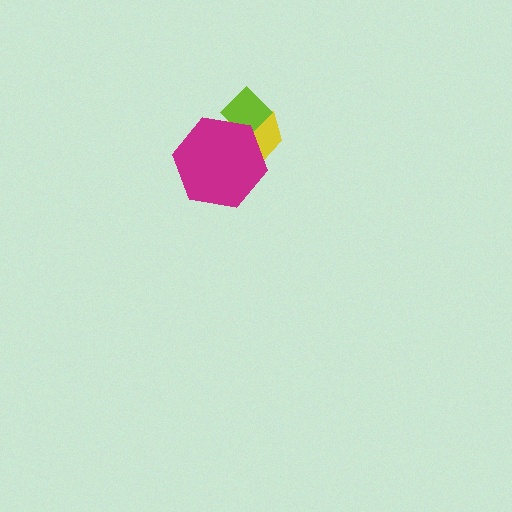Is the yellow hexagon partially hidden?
Yes, it is partially covered by another shape.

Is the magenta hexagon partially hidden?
No, no other shape covers it.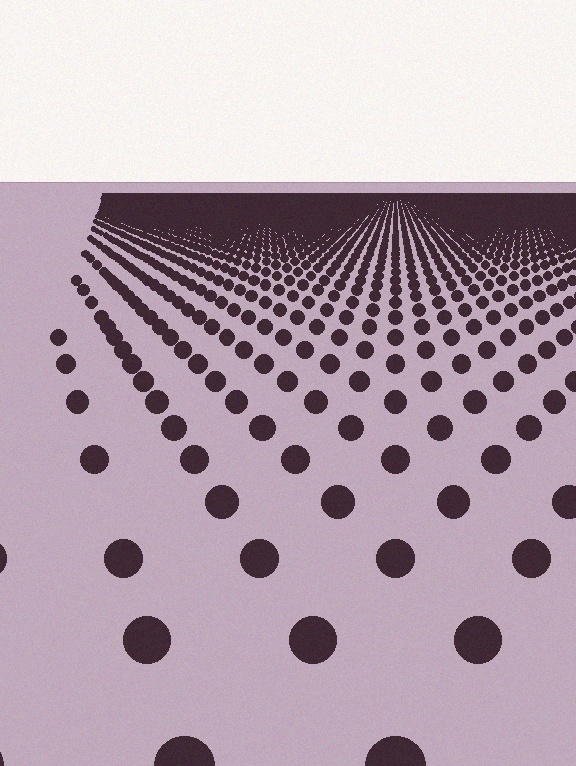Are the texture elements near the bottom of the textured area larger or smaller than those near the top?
Larger. Near the bottom, elements are closer to the viewer and appear at a bigger on-screen size.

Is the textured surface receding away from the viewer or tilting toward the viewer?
The surface is receding away from the viewer. Texture elements get smaller and denser toward the top.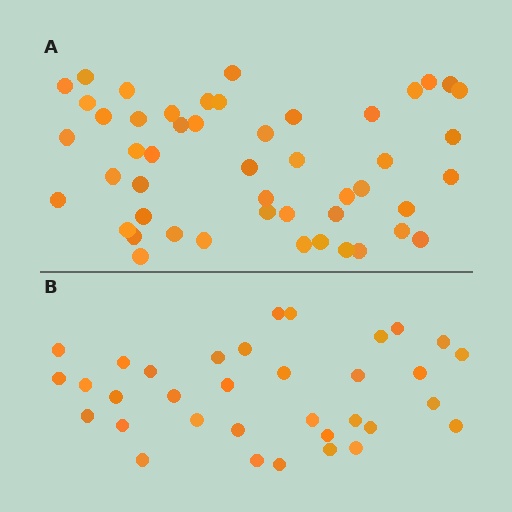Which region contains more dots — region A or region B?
Region A (the top region) has more dots.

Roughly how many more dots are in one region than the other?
Region A has approximately 15 more dots than region B.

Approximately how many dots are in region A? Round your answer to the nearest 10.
About 50 dots. (The exact count is 49, which rounds to 50.)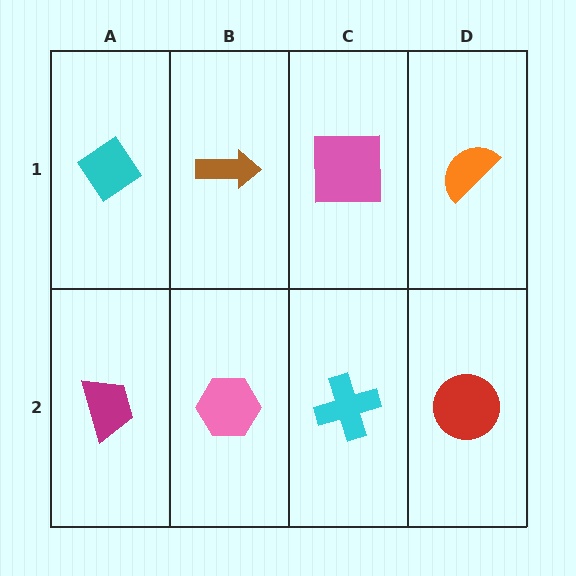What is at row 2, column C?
A cyan cross.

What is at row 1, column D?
An orange semicircle.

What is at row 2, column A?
A magenta trapezoid.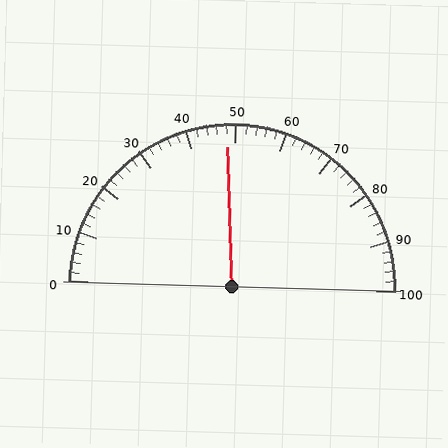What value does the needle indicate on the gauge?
The needle indicates approximately 48.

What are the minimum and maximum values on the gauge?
The gauge ranges from 0 to 100.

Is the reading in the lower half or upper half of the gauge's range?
The reading is in the lower half of the range (0 to 100).